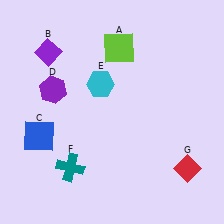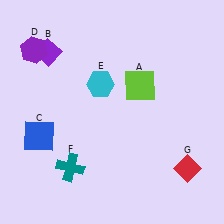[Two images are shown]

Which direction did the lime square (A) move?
The lime square (A) moved down.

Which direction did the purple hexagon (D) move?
The purple hexagon (D) moved up.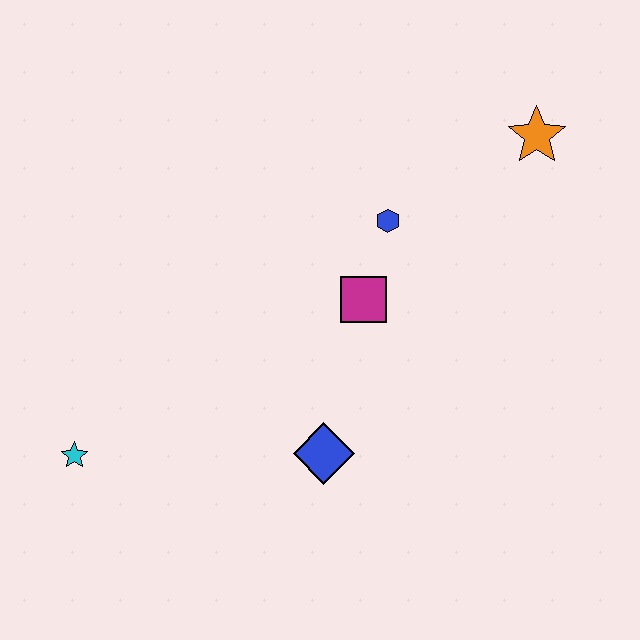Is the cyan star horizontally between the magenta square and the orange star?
No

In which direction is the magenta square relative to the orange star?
The magenta square is to the left of the orange star.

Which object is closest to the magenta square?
The blue hexagon is closest to the magenta square.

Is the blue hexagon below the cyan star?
No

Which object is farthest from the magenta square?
The cyan star is farthest from the magenta square.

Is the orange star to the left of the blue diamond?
No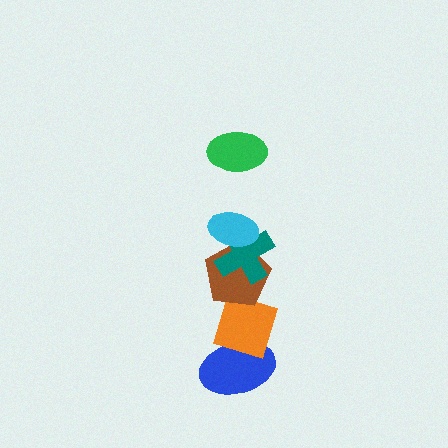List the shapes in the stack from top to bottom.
From top to bottom: the green ellipse, the cyan ellipse, the teal cross, the brown pentagon, the orange diamond, the blue ellipse.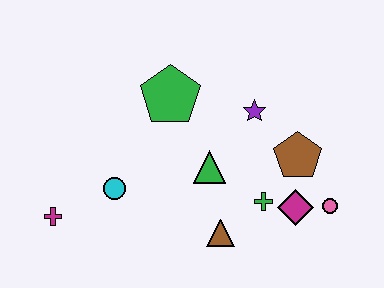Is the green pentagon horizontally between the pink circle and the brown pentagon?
No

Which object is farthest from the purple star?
The magenta cross is farthest from the purple star.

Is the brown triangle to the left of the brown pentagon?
Yes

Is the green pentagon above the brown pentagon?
Yes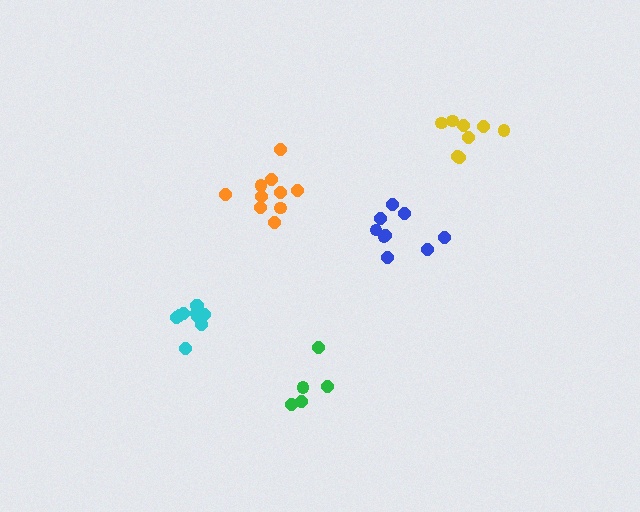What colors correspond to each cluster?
The clusters are colored: cyan, green, yellow, blue, orange.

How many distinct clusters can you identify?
There are 5 distinct clusters.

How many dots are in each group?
Group 1: 11 dots, Group 2: 5 dots, Group 3: 8 dots, Group 4: 9 dots, Group 5: 10 dots (43 total).